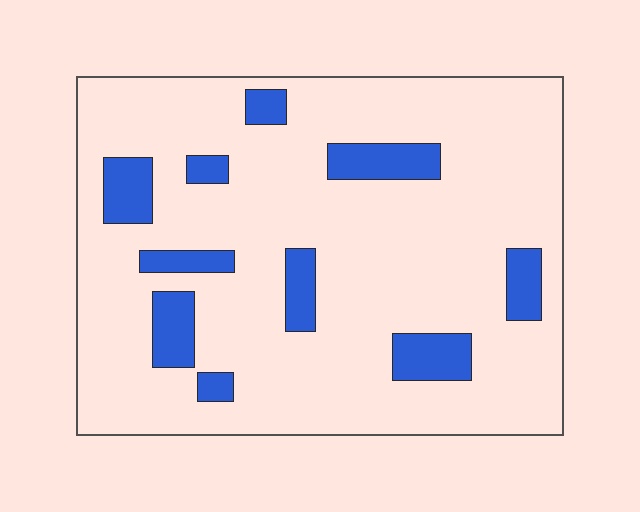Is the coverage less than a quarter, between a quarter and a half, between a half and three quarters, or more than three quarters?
Less than a quarter.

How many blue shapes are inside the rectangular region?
10.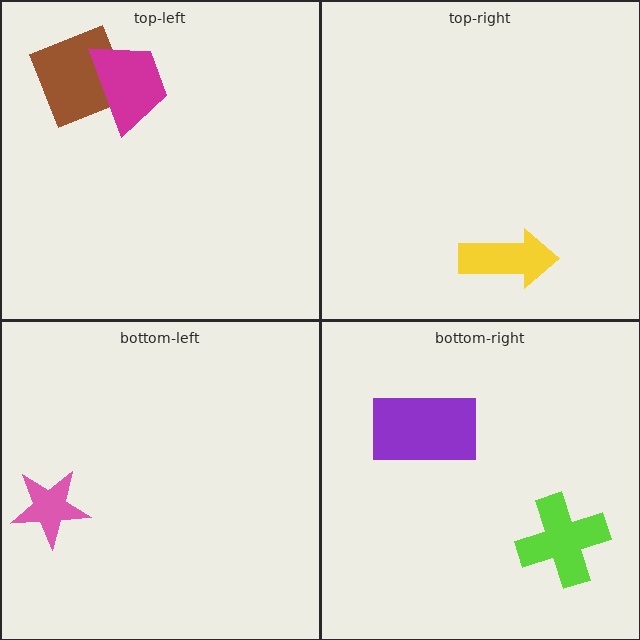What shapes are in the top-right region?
The yellow arrow.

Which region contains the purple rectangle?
The bottom-right region.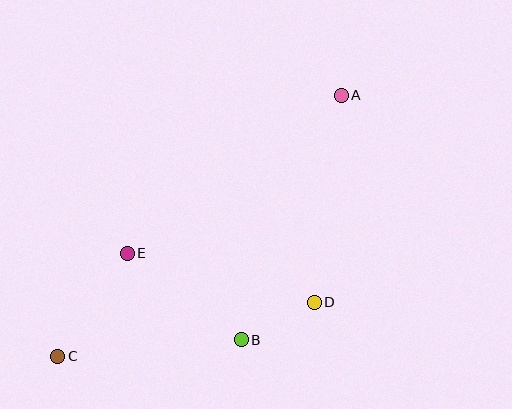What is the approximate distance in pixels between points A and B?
The distance between A and B is approximately 264 pixels.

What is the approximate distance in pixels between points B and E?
The distance between B and E is approximately 143 pixels.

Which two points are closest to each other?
Points B and D are closest to each other.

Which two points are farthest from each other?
Points A and C are farthest from each other.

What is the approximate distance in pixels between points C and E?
The distance between C and E is approximately 124 pixels.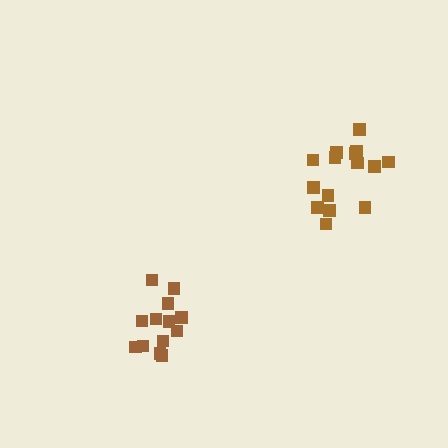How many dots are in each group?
Group 1: 13 dots, Group 2: 16 dots (29 total).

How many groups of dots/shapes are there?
There are 2 groups.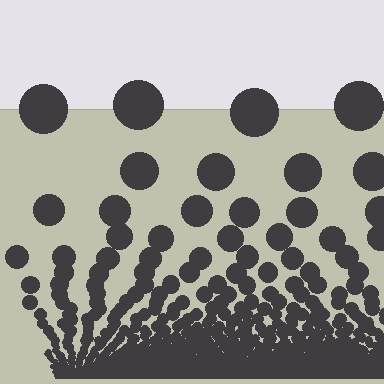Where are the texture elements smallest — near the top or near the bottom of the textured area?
Near the bottom.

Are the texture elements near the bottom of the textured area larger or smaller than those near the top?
Smaller. The gradient is inverted — elements near the bottom are smaller and denser.